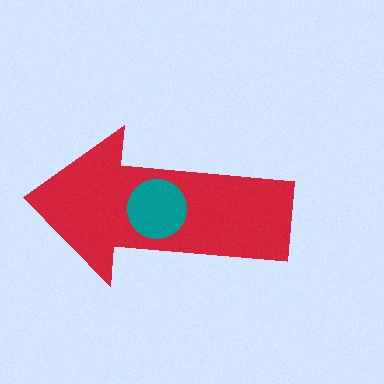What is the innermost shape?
The teal circle.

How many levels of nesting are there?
2.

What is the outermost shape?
The red arrow.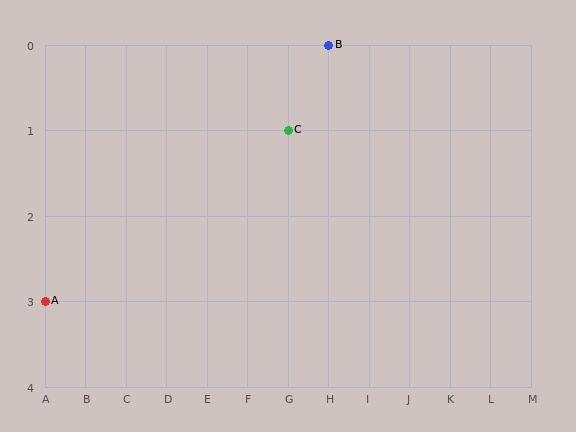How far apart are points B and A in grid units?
Points B and A are 7 columns and 3 rows apart (about 7.6 grid units diagonally).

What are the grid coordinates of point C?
Point C is at grid coordinates (G, 1).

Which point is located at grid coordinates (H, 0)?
Point B is at (H, 0).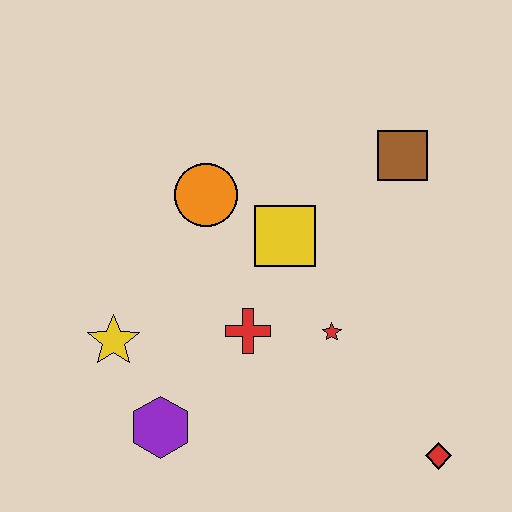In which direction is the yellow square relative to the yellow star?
The yellow square is to the right of the yellow star.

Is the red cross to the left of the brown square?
Yes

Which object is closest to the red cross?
The red star is closest to the red cross.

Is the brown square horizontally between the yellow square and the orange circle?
No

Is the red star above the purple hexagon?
Yes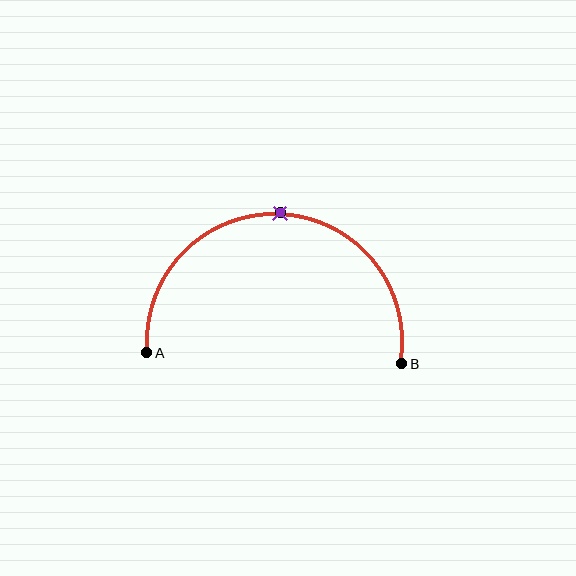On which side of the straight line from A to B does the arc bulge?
The arc bulges above the straight line connecting A and B.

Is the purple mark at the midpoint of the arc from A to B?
Yes. The purple mark lies on the arc at equal arc-length from both A and B — it is the arc midpoint.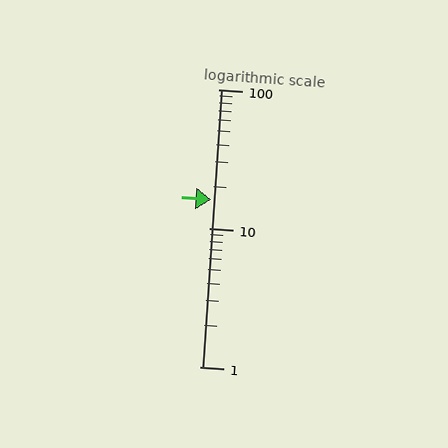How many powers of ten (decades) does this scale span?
The scale spans 2 decades, from 1 to 100.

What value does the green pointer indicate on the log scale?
The pointer indicates approximately 16.